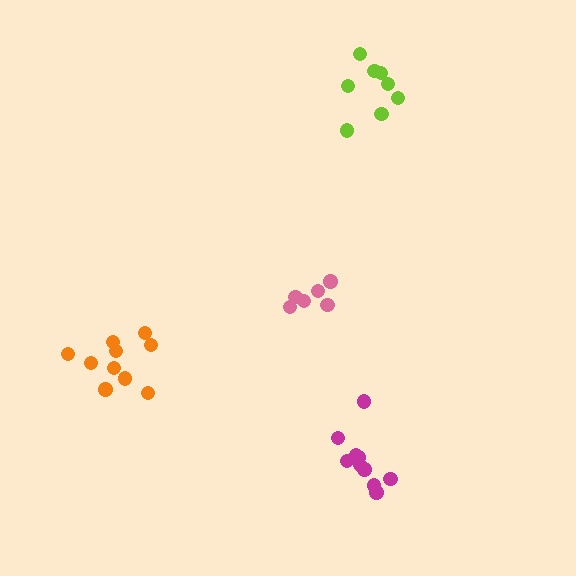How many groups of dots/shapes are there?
There are 4 groups.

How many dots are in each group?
Group 1: 10 dots, Group 2: 6 dots, Group 3: 10 dots, Group 4: 8 dots (34 total).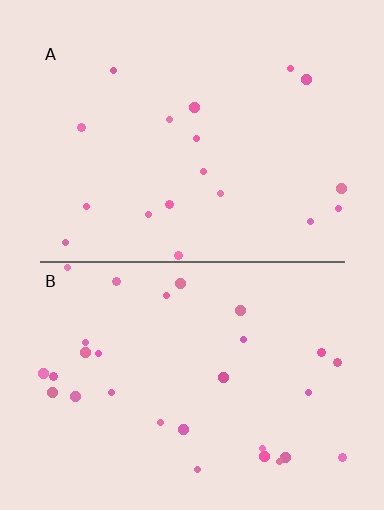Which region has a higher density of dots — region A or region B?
B (the bottom).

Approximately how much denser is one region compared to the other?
Approximately 1.6× — region B over region A.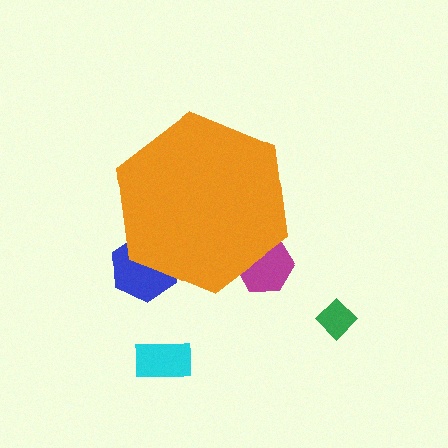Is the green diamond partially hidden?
No, the green diamond is fully visible.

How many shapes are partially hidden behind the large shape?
2 shapes are partially hidden.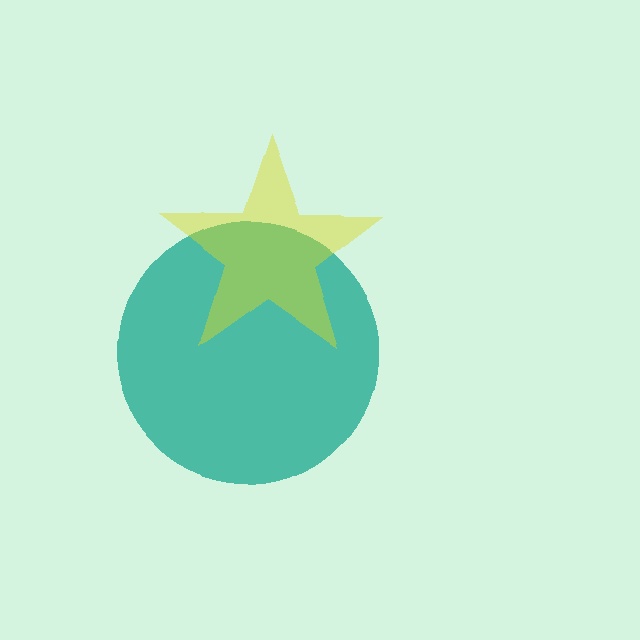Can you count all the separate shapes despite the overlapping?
Yes, there are 2 separate shapes.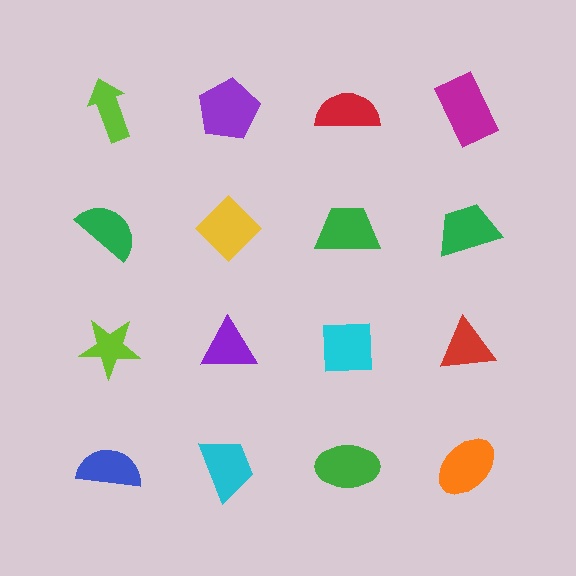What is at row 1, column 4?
A magenta rectangle.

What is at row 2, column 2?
A yellow diamond.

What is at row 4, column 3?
A green ellipse.